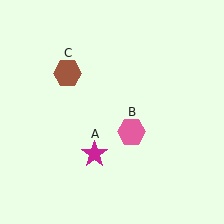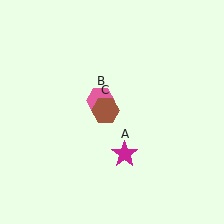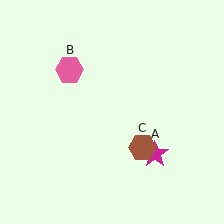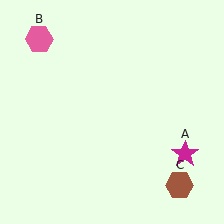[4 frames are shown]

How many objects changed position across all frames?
3 objects changed position: magenta star (object A), pink hexagon (object B), brown hexagon (object C).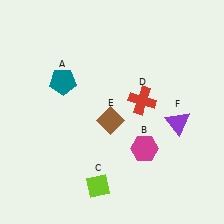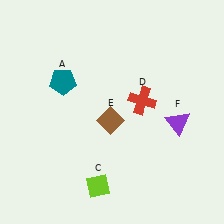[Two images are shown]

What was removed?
The magenta hexagon (B) was removed in Image 2.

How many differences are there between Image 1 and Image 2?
There is 1 difference between the two images.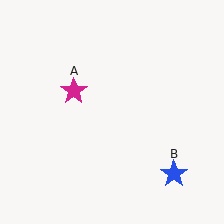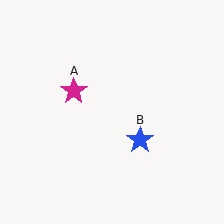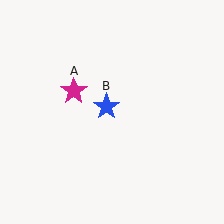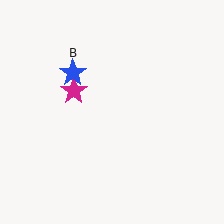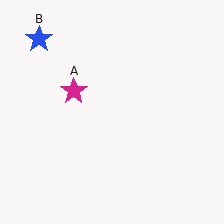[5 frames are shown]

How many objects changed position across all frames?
1 object changed position: blue star (object B).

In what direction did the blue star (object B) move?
The blue star (object B) moved up and to the left.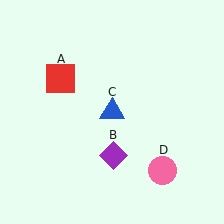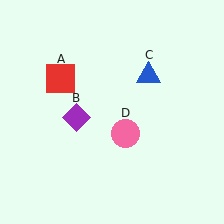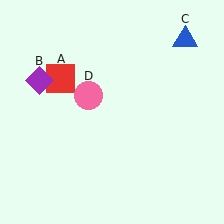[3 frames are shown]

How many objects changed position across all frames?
3 objects changed position: purple diamond (object B), blue triangle (object C), pink circle (object D).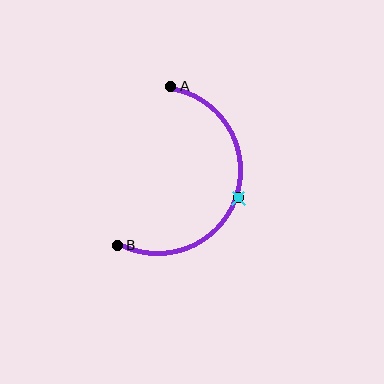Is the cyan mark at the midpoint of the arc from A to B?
Yes. The cyan mark lies on the arc at equal arc-length from both A and B — it is the arc midpoint.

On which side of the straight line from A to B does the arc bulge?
The arc bulges to the right of the straight line connecting A and B.